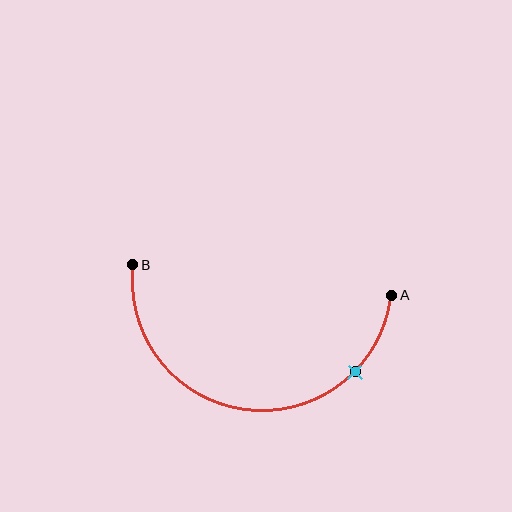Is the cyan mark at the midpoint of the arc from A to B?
No. The cyan mark lies on the arc but is closer to endpoint A. The arc midpoint would be at the point on the curve equidistant along the arc from both A and B.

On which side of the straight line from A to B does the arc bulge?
The arc bulges below the straight line connecting A and B.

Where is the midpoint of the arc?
The arc midpoint is the point on the curve farthest from the straight line joining A and B. It sits below that line.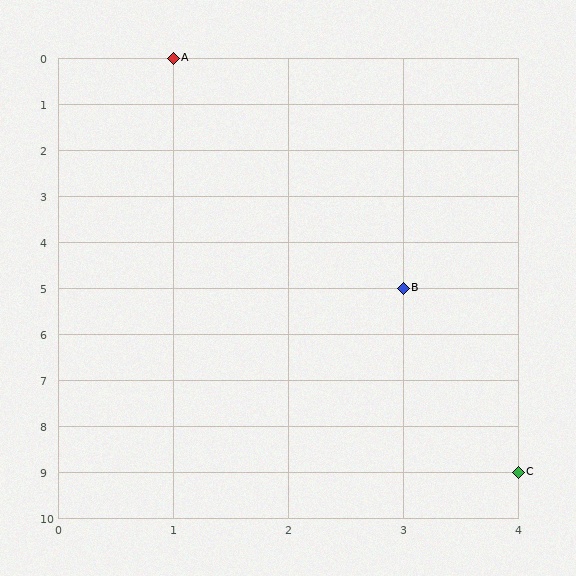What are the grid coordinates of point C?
Point C is at grid coordinates (4, 9).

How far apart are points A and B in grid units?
Points A and B are 2 columns and 5 rows apart (about 5.4 grid units diagonally).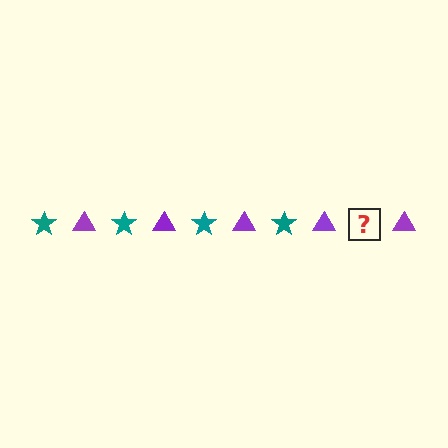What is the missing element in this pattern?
The missing element is a teal star.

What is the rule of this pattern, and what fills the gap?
The rule is that the pattern alternates between teal star and purple triangle. The gap should be filled with a teal star.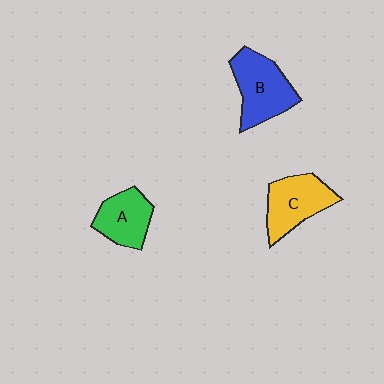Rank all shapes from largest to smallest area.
From largest to smallest: B (blue), C (yellow), A (green).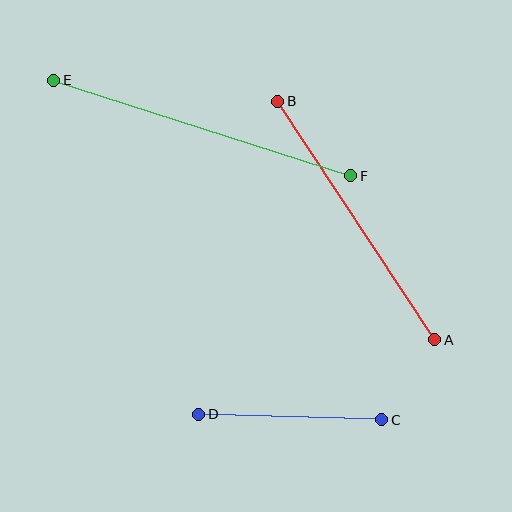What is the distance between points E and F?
The distance is approximately 312 pixels.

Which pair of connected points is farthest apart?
Points E and F are farthest apart.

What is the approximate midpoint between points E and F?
The midpoint is at approximately (202, 128) pixels.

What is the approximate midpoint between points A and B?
The midpoint is at approximately (356, 221) pixels.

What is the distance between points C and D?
The distance is approximately 183 pixels.